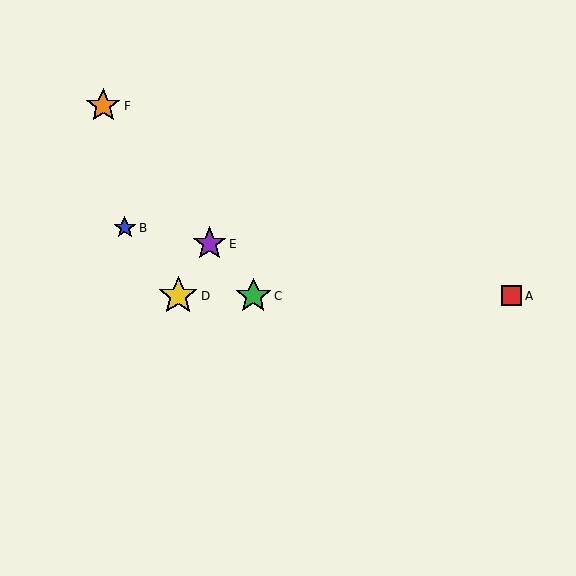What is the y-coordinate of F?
Object F is at y≈106.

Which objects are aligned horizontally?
Objects A, C, D are aligned horizontally.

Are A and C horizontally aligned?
Yes, both are at y≈296.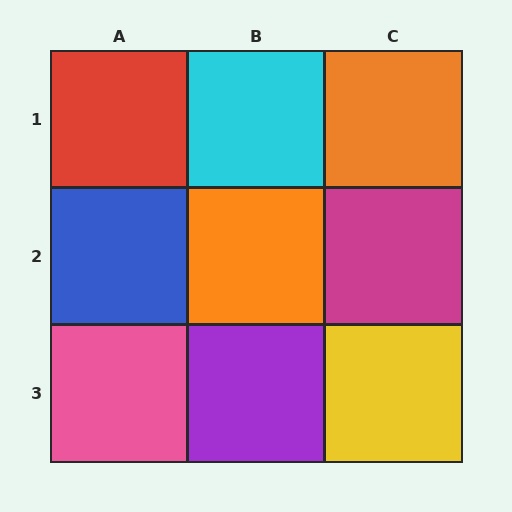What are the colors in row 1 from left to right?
Red, cyan, orange.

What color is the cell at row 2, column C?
Magenta.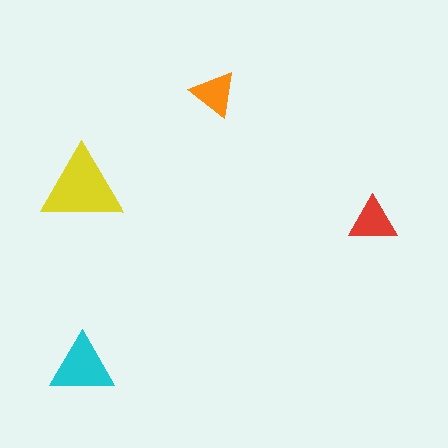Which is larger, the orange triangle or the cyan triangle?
The cyan one.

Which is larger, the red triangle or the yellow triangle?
The yellow one.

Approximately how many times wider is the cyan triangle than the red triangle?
About 1.5 times wider.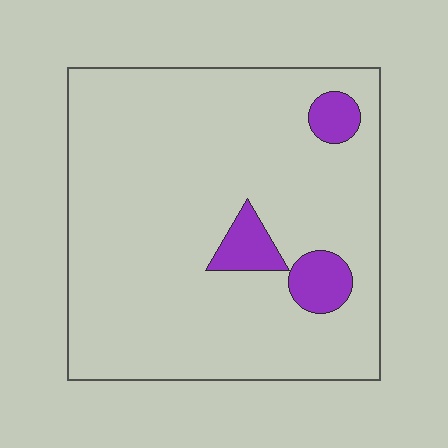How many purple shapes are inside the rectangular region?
3.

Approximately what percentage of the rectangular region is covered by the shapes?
Approximately 10%.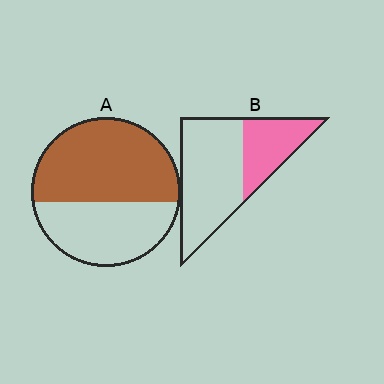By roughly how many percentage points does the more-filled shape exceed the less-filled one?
By roughly 25 percentage points (A over B).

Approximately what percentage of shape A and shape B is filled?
A is approximately 60% and B is approximately 35%.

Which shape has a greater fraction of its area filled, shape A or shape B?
Shape A.